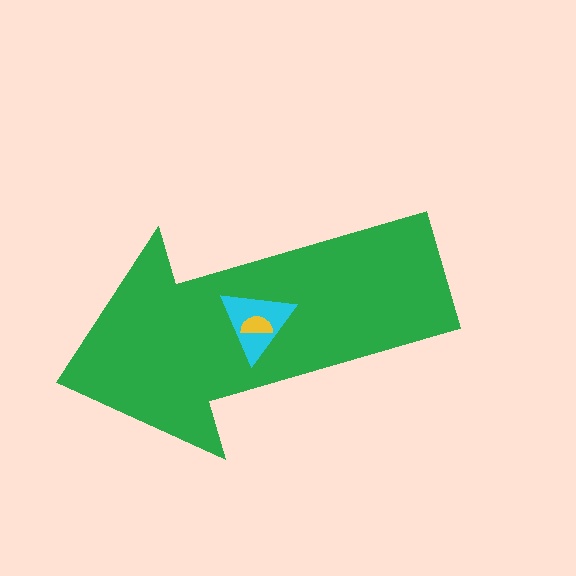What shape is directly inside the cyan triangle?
The yellow semicircle.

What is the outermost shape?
The green arrow.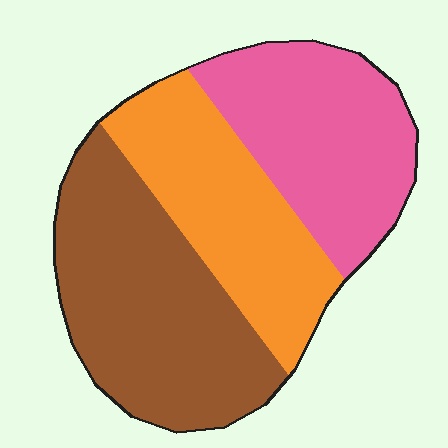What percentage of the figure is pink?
Pink takes up about one third (1/3) of the figure.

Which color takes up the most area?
Brown, at roughly 40%.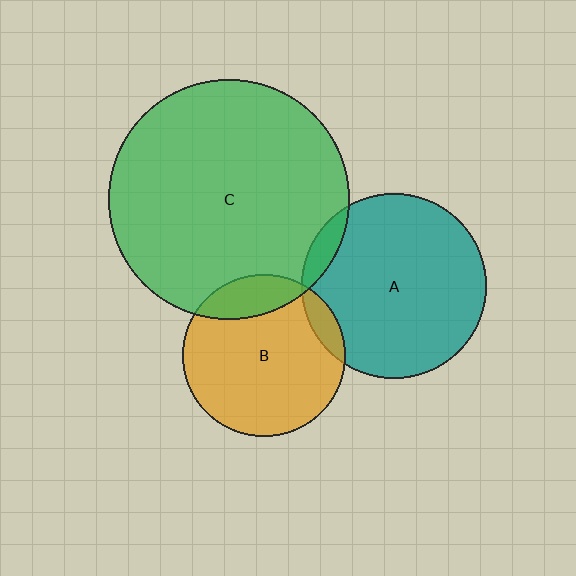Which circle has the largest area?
Circle C (green).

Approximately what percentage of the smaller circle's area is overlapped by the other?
Approximately 5%.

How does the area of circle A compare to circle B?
Approximately 1.3 times.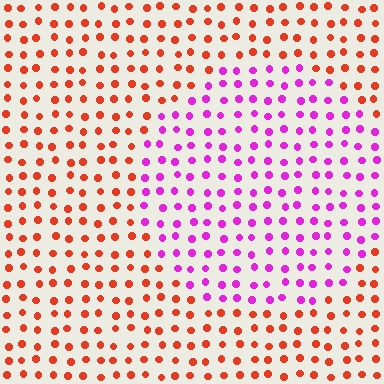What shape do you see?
I see a circle.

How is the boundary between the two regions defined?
The boundary is defined purely by a slight shift in hue (about 65 degrees). Spacing, size, and orientation are identical on both sides.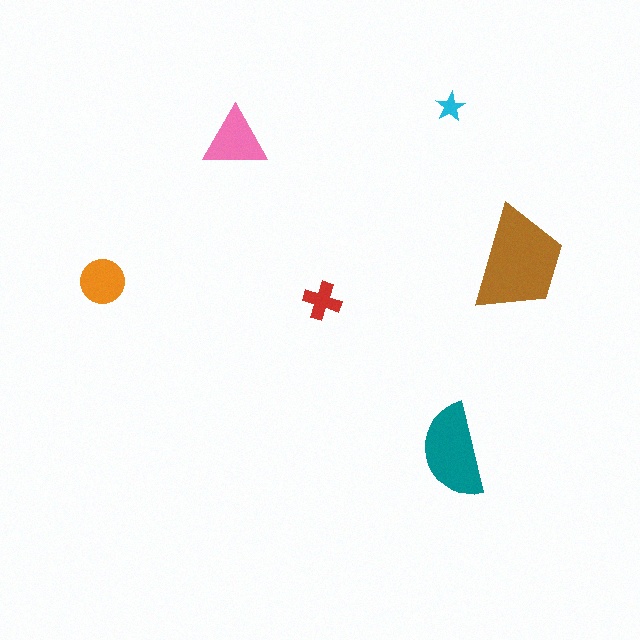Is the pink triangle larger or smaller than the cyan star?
Larger.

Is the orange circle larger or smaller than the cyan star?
Larger.